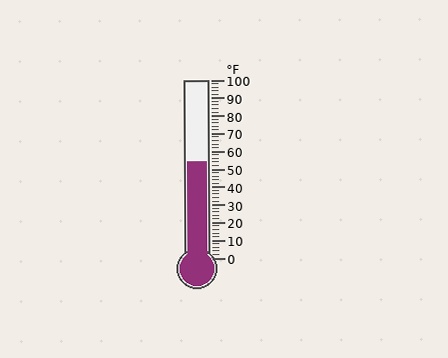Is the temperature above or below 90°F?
The temperature is below 90°F.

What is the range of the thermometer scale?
The thermometer scale ranges from 0°F to 100°F.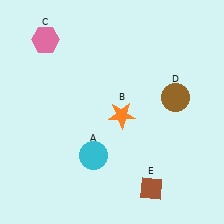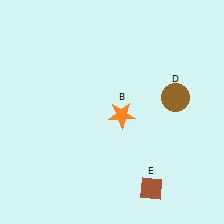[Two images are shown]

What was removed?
The pink hexagon (C), the cyan circle (A) were removed in Image 2.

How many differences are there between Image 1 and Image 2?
There are 2 differences between the two images.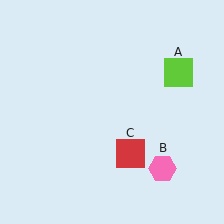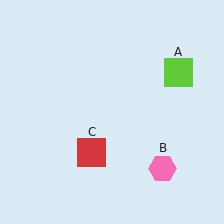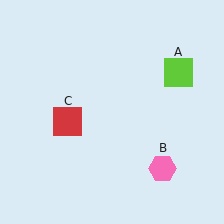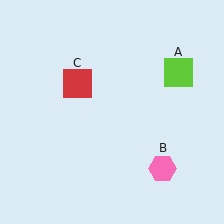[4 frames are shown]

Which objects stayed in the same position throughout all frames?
Lime square (object A) and pink hexagon (object B) remained stationary.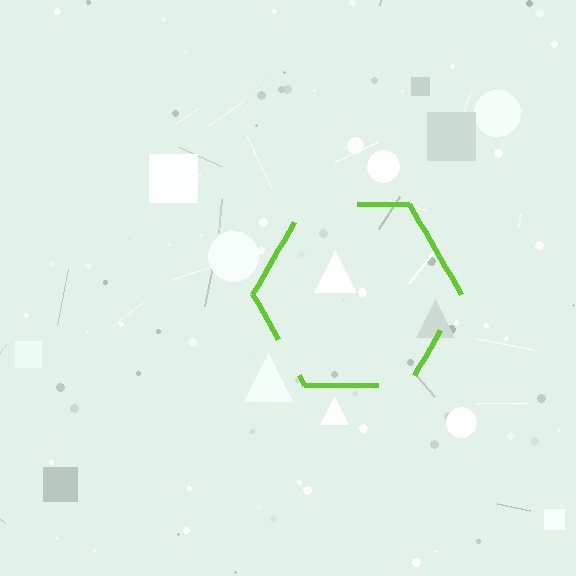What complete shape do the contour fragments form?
The contour fragments form a hexagon.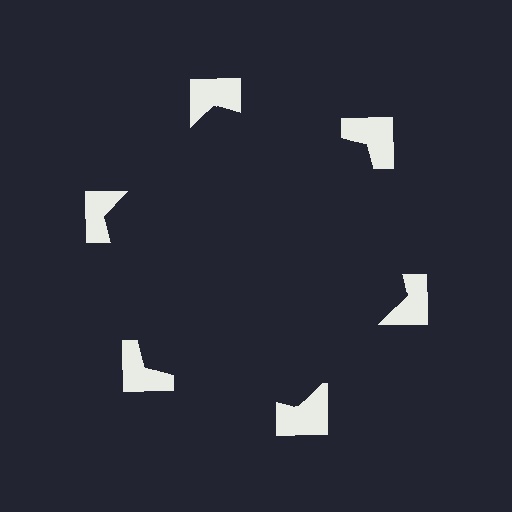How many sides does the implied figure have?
6 sides.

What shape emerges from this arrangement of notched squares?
An illusory hexagon — its edges are inferred from the aligned wedge cuts in the notched squares, not physically drawn.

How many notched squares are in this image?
There are 6 — one at each vertex of the illusory hexagon.